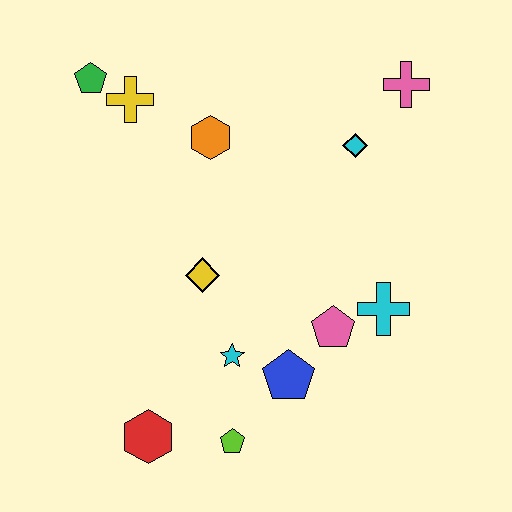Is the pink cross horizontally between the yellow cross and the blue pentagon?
No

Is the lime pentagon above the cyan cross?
No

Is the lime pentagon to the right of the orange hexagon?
Yes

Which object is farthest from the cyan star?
The pink cross is farthest from the cyan star.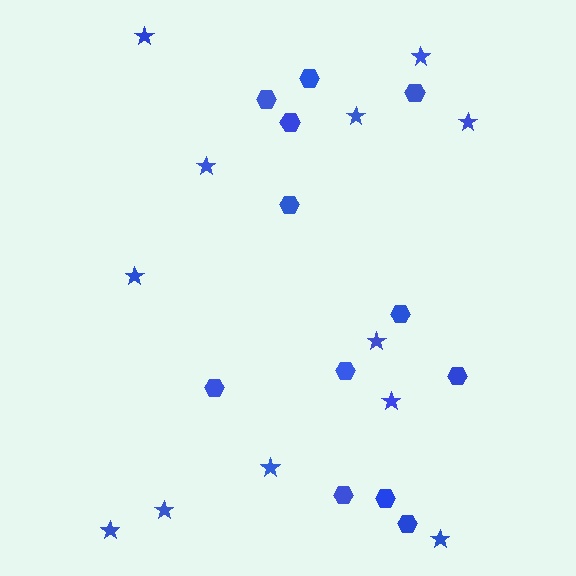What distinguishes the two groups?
There are 2 groups: one group of stars (12) and one group of hexagons (12).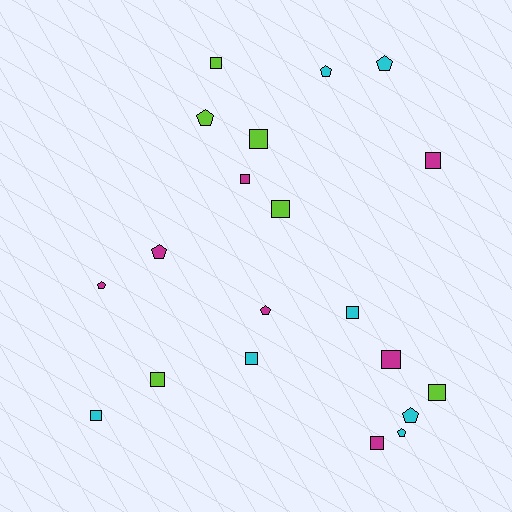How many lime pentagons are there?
There is 1 lime pentagon.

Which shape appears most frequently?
Square, with 12 objects.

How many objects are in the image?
There are 20 objects.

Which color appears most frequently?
Magenta, with 7 objects.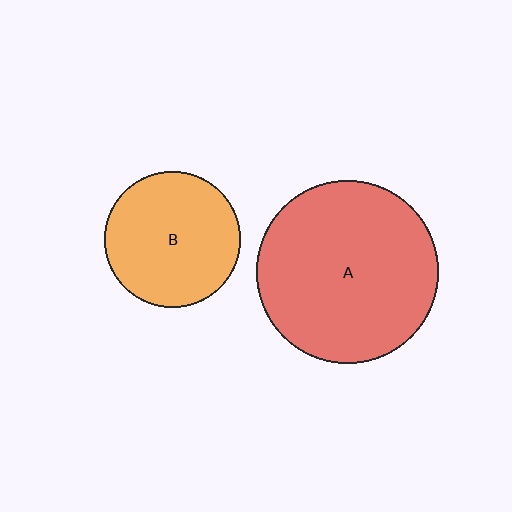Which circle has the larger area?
Circle A (red).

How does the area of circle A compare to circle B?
Approximately 1.8 times.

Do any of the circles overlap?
No, none of the circles overlap.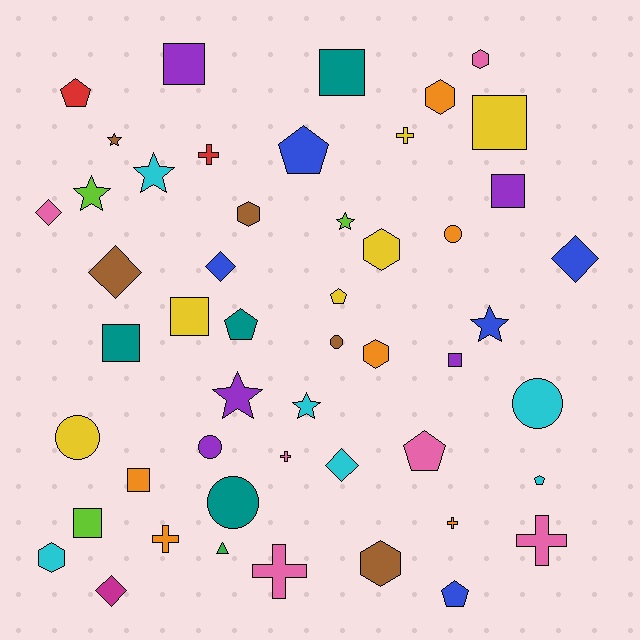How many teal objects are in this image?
There are 4 teal objects.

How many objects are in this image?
There are 50 objects.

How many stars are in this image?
There are 7 stars.